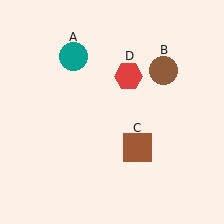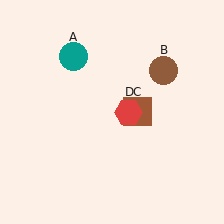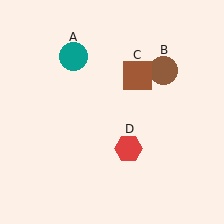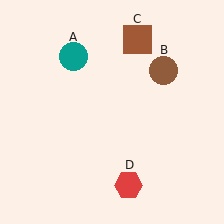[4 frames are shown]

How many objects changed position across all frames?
2 objects changed position: brown square (object C), red hexagon (object D).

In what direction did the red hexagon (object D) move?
The red hexagon (object D) moved down.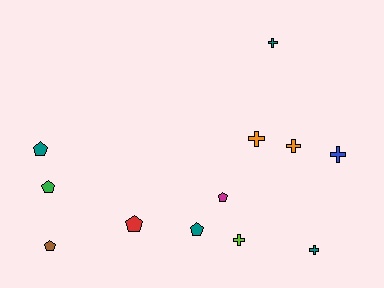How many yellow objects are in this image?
There are no yellow objects.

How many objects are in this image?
There are 12 objects.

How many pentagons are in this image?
There are 6 pentagons.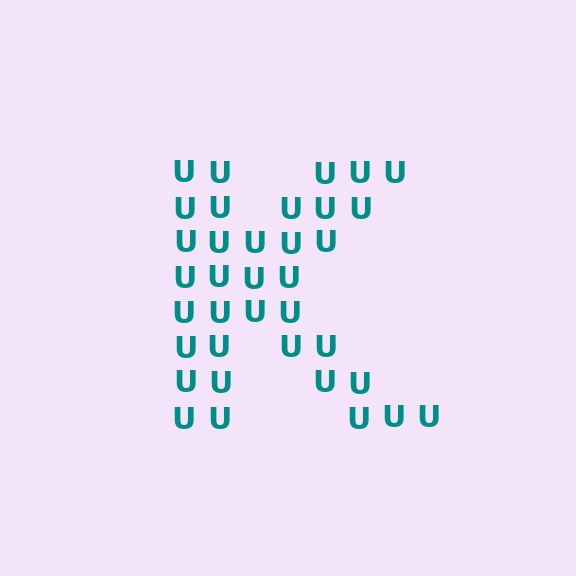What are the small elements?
The small elements are letter U's.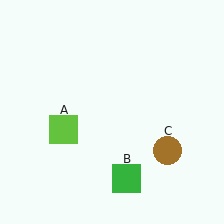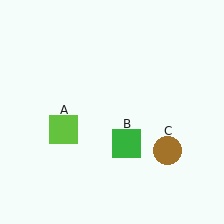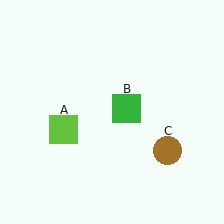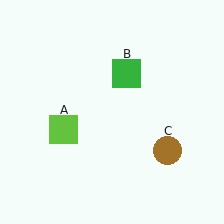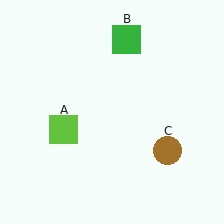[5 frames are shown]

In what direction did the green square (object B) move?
The green square (object B) moved up.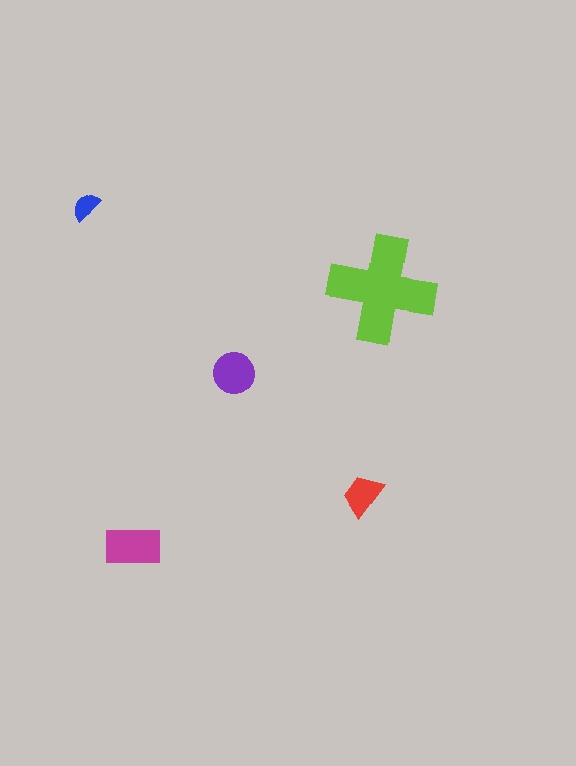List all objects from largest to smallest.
The lime cross, the magenta rectangle, the purple circle, the red trapezoid, the blue semicircle.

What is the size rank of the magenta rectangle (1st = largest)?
2nd.